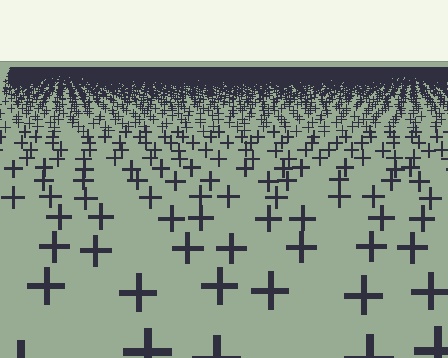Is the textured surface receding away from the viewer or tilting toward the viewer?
The surface is receding away from the viewer. Texture elements get smaller and denser toward the top.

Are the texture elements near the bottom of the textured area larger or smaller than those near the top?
Larger. Near the bottom, elements are closer to the viewer and appear at a bigger on-screen size.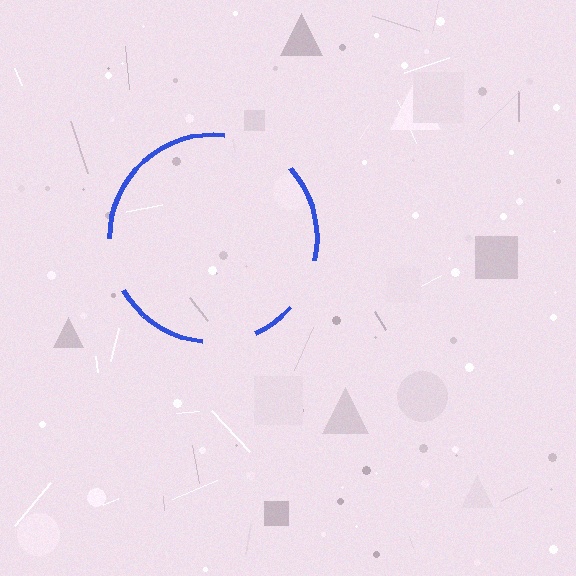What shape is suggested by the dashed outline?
The dashed outline suggests a circle.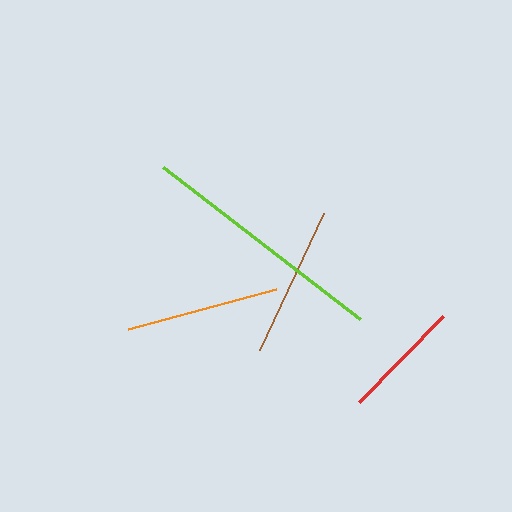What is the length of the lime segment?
The lime segment is approximately 249 pixels long.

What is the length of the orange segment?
The orange segment is approximately 154 pixels long.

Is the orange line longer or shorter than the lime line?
The lime line is longer than the orange line.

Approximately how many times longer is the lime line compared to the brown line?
The lime line is approximately 1.6 times the length of the brown line.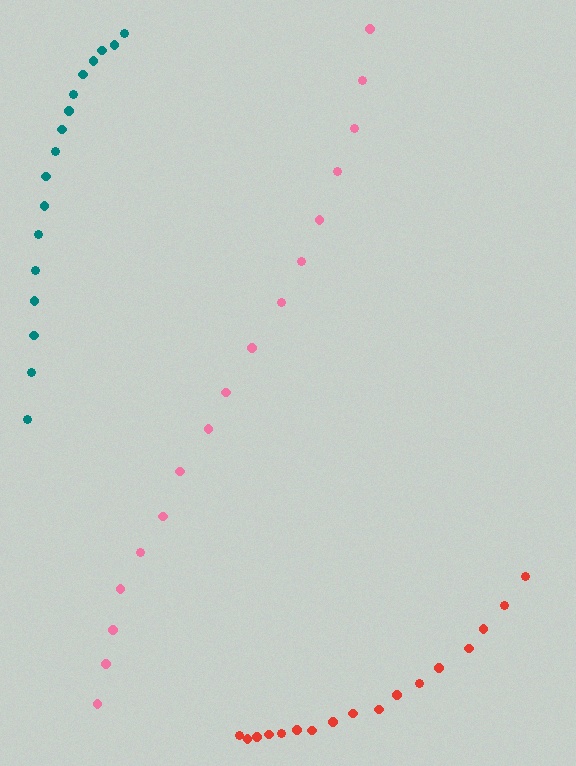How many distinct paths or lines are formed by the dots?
There are 3 distinct paths.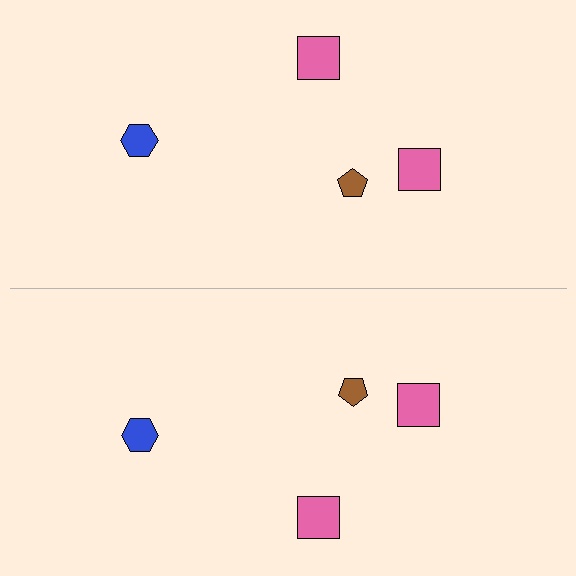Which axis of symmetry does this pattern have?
The pattern has a horizontal axis of symmetry running through the center of the image.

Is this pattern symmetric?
Yes, this pattern has bilateral (reflection) symmetry.